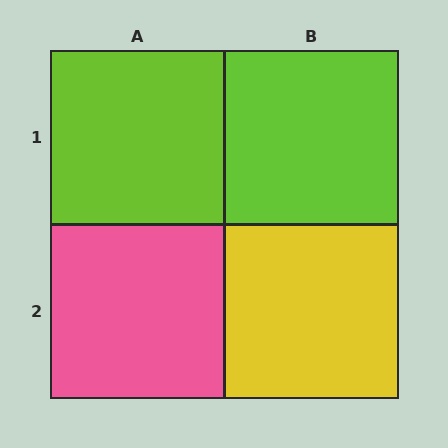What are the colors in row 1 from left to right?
Lime, lime.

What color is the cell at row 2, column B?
Yellow.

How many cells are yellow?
1 cell is yellow.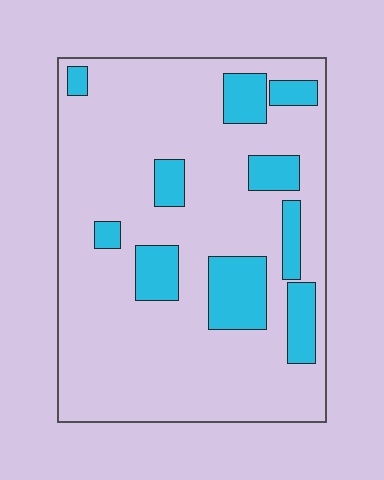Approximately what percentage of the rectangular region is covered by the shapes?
Approximately 20%.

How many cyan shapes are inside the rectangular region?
10.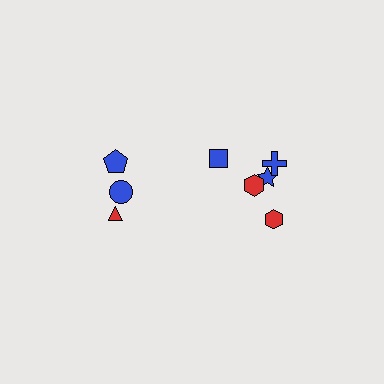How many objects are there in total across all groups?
There are 8 objects.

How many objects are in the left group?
There are 3 objects.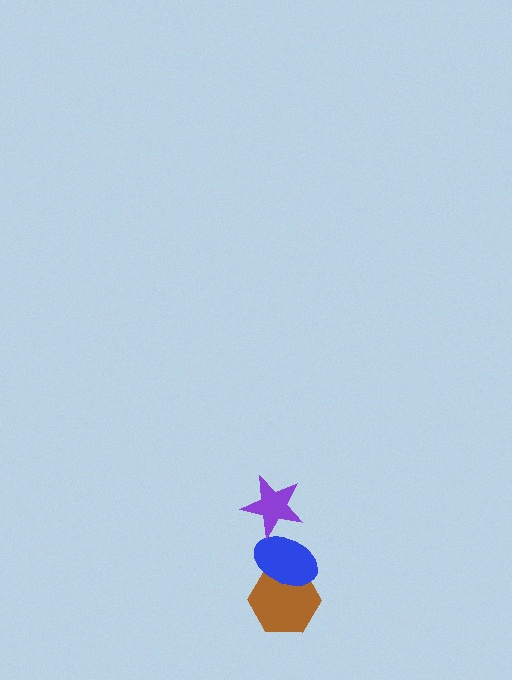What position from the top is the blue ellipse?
The blue ellipse is 2nd from the top.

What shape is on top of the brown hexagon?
The blue ellipse is on top of the brown hexagon.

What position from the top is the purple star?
The purple star is 1st from the top.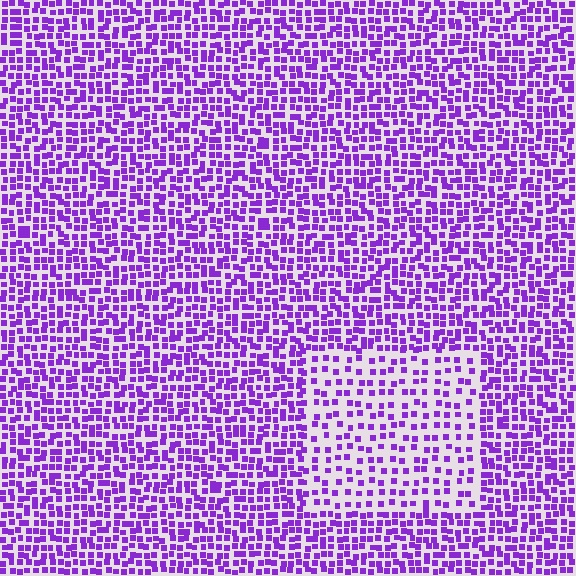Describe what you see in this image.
The image contains small purple elements arranged at two different densities. A rectangle-shaped region is visible where the elements are less densely packed than the surrounding area.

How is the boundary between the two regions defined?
The boundary is defined by a change in element density (approximately 1.9x ratio). All elements are the same color, size, and shape.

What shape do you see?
I see a rectangle.